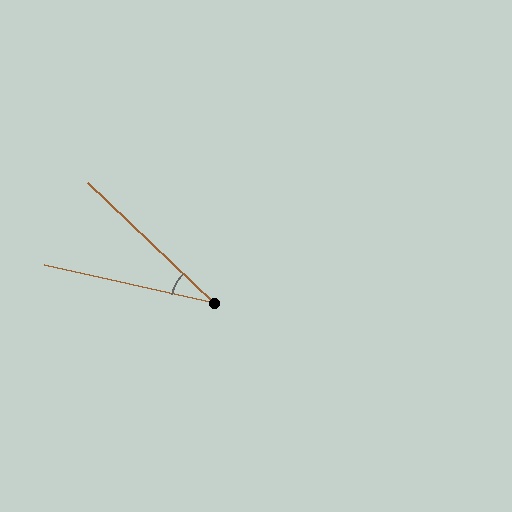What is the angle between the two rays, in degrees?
Approximately 31 degrees.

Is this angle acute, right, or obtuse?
It is acute.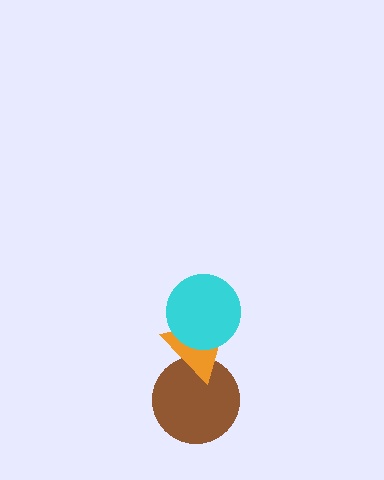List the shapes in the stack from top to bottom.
From top to bottom: the cyan circle, the orange triangle, the brown circle.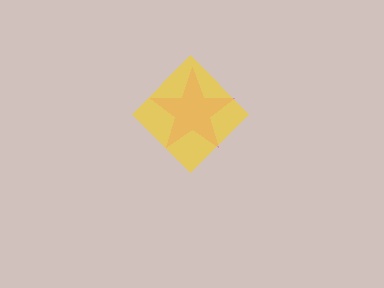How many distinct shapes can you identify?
There are 2 distinct shapes: a pink star, a yellow diamond.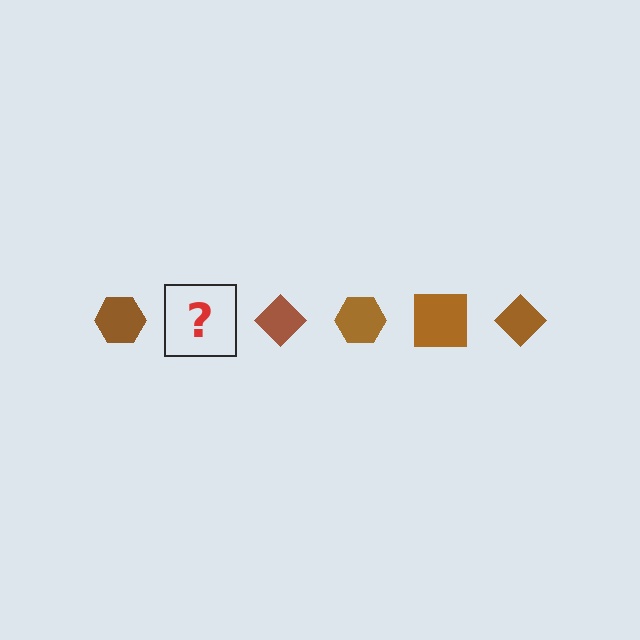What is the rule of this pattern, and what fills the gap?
The rule is that the pattern cycles through hexagon, square, diamond shapes in brown. The gap should be filled with a brown square.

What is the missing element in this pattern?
The missing element is a brown square.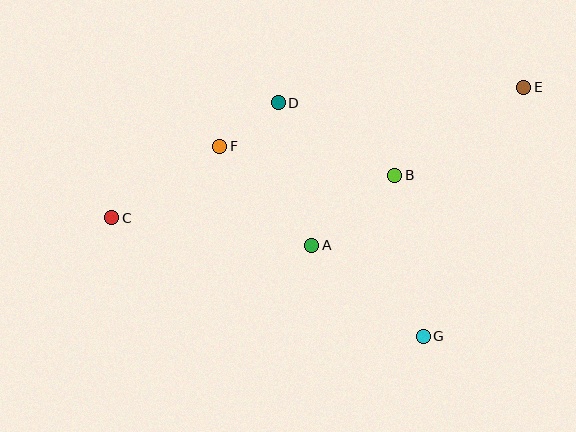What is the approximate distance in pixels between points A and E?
The distance between A and E is approximately 265 pixels.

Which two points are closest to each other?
Points D and F are closest to each other.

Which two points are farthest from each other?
Points C and E are farthest from each other.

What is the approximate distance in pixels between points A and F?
The distance between A and F is approximately 135 pixels.